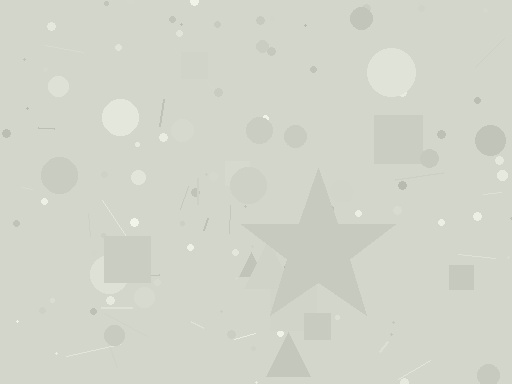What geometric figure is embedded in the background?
A star is embedded in the background.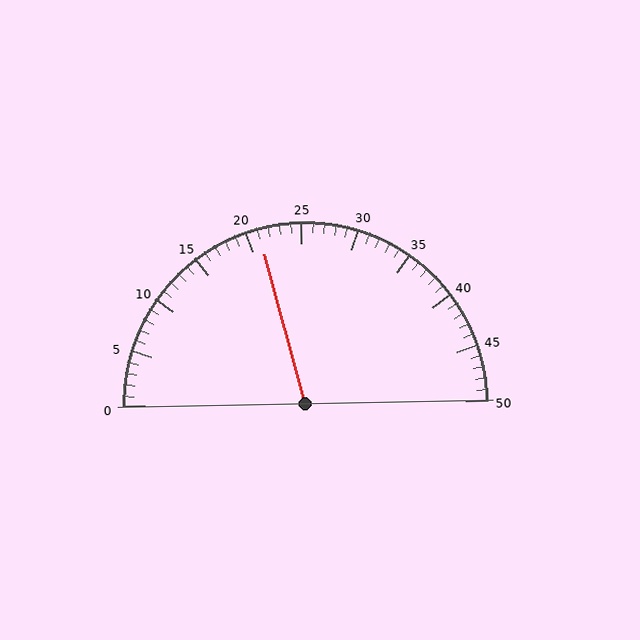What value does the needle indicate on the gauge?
The needle indicates approximately 21.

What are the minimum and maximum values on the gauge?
The gauge ranges from 0 to 50.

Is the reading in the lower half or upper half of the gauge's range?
The reading is in the lower half of the range (0 to 50).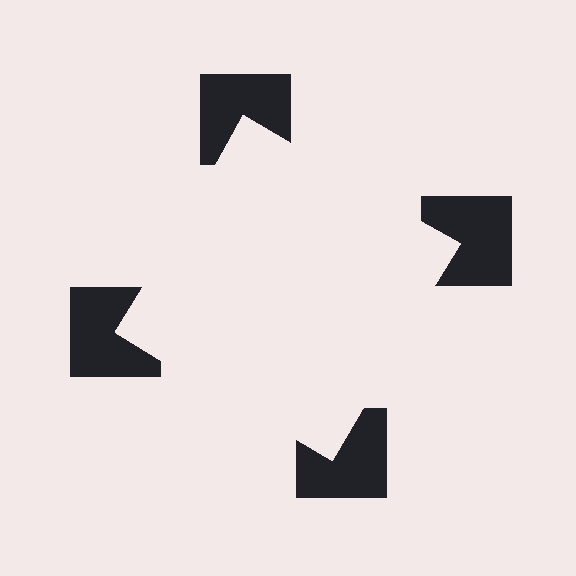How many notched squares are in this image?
There are 4 — one at each vertex of the illusory square.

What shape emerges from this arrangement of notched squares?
An illusory square — its edges are inferred from the aligned wedge cuts in the notched squares, not physically drawn.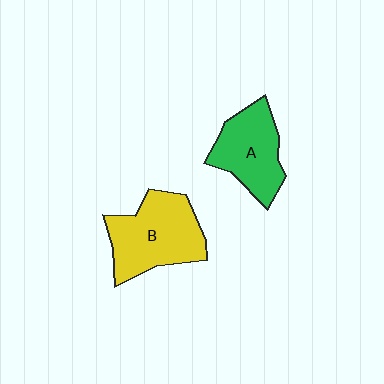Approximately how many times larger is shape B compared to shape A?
Approximately 1.3 times.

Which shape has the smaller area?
Shape A (green).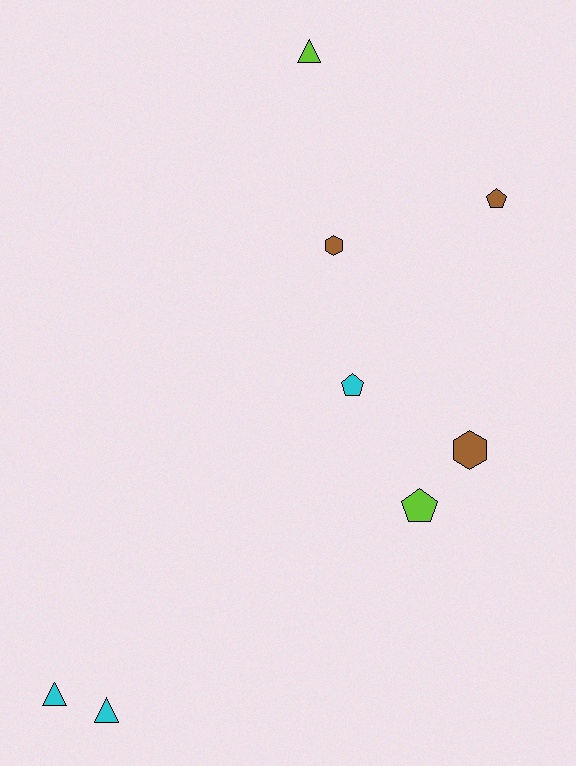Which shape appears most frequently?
Pentagon, with 3 objects.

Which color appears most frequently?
Cyan, with 3 objects.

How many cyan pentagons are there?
There is 1 cyan pentagon.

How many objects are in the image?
There are 8 objects.